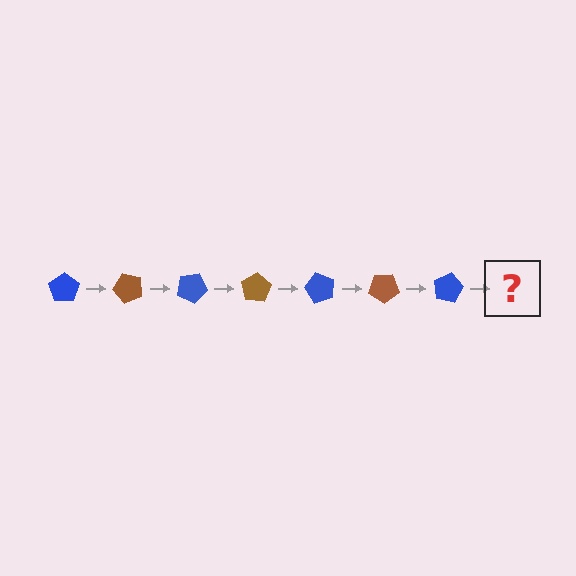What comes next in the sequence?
The next element should be a brown pentagon, rotated 350 degrees from the start.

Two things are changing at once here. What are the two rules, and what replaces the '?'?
The two rules are that it rotates 50 degrees each step and the color cycles through blue and brown. The '?' should be a brown pentagon, rotated 350 degrees from the start.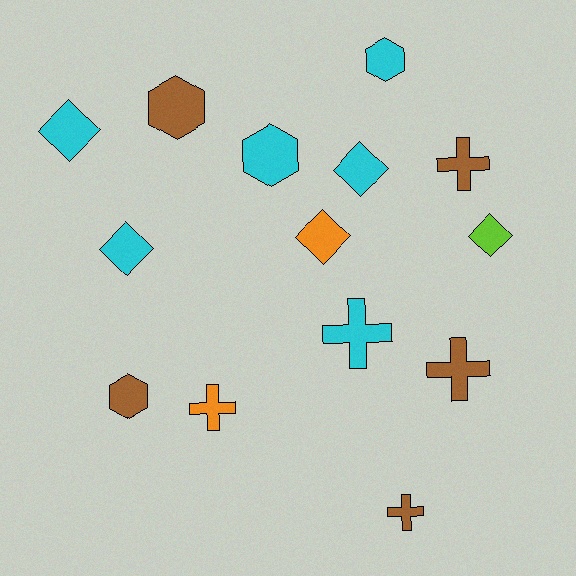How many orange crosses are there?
There is 1 orange cross.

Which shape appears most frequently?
Cross, with 5 objects.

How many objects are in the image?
There are 14 objects.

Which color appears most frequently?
Cyan, with 6 objects.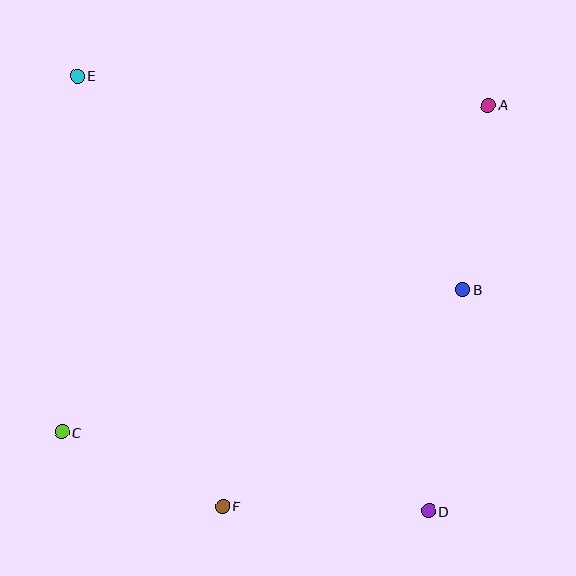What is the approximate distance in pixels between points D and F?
The distance between D and F is approximately 206 pixels.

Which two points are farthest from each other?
Points D and E are farthest from each other.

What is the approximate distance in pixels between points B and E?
The distance between B and E is approximately 441 pixels.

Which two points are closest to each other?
Points C and F are closest to each other.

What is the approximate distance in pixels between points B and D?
The distance between B and D is approximately 224 pixels.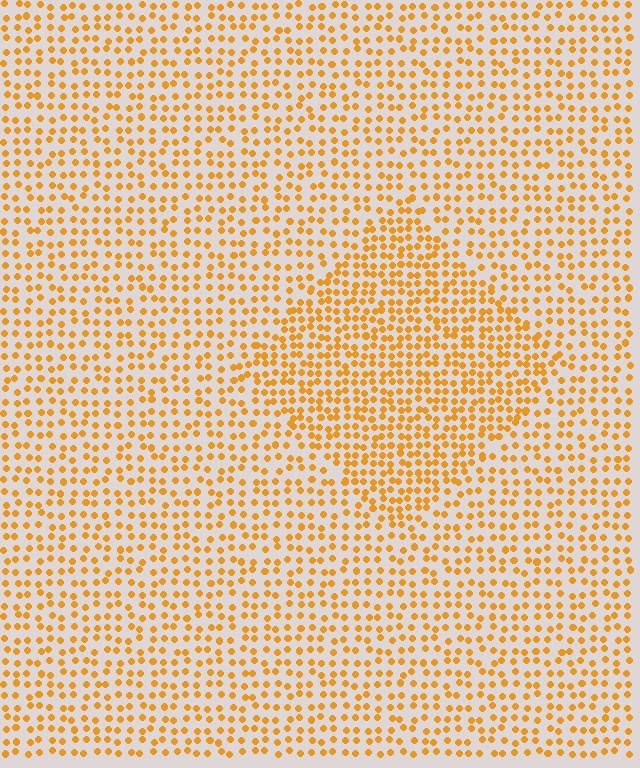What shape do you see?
I see a diamond.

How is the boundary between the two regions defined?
The boundary is defined by a change in element density (approximately 1.6x ratio). All elements are the same color, size, and shape.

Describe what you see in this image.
The image contains small orange elements arranged at two different densities. A diamond-shaped region is visible where the elements are more densely packed than the surrounding area.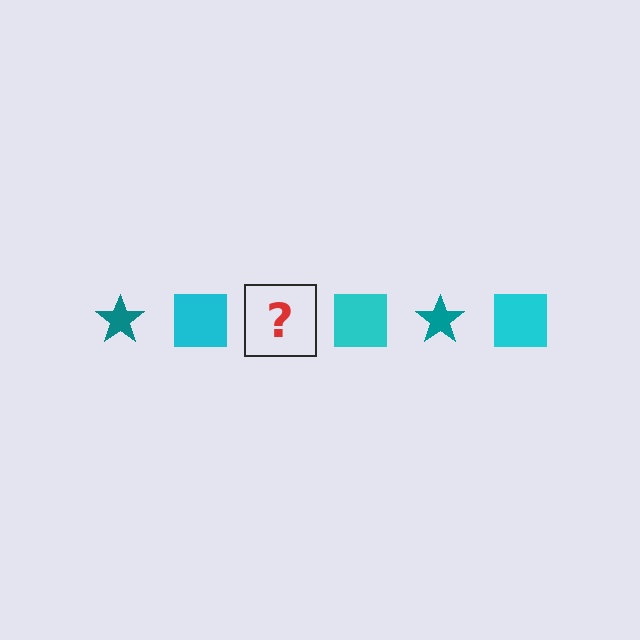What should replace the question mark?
The question mark should be replaced with a teal star.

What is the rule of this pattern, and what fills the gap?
The rule is that the pattern alternates between teal star and cyan square. The gap should be filled with a teal star.